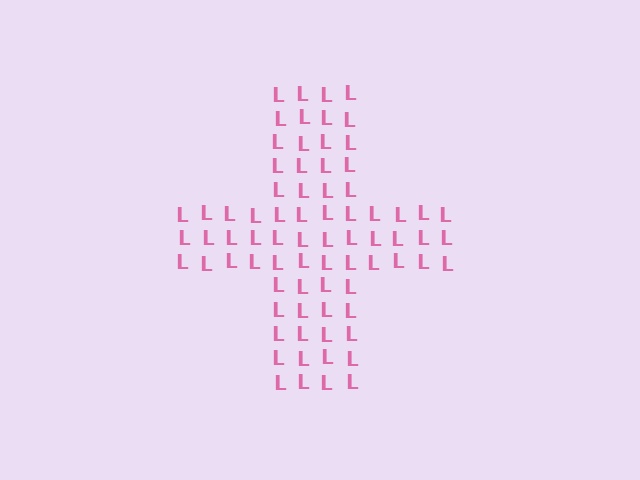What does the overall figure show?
The overall figure shows a cross.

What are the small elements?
The small elements are letter L's.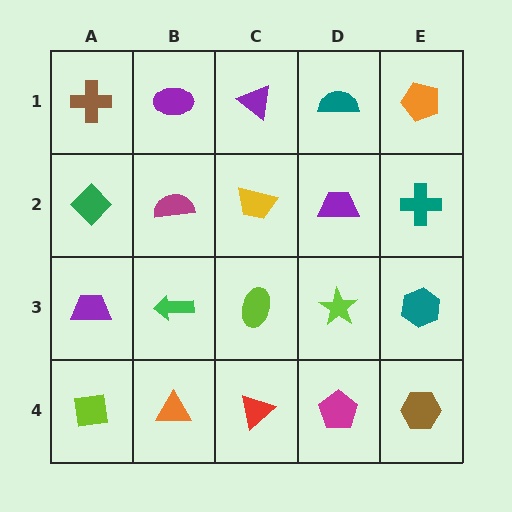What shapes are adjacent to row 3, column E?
A teal cross (row 2, column E), a brown hexagon (row 4, column E), a lime star (row 3, column D).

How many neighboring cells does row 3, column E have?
3.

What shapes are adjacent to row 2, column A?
A brown cross (row 1, column A), a purple trapezoid (row 3, column A), a magenta semicircle (row 2, column B).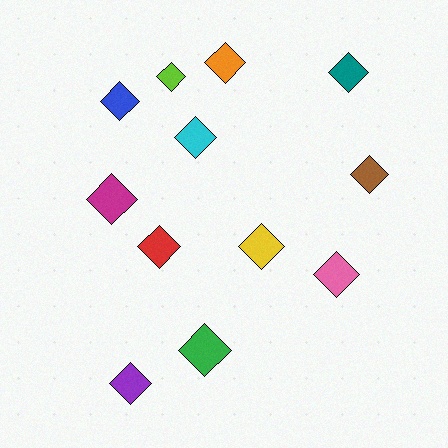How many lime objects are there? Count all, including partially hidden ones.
There is 1 lime object.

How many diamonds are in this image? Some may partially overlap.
There are 12 diamonds.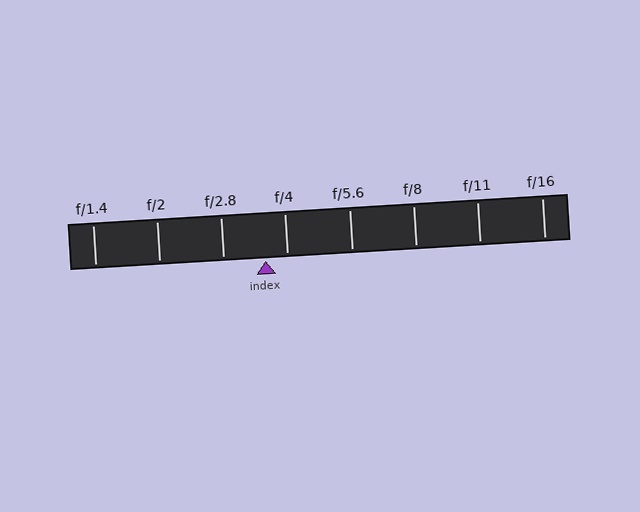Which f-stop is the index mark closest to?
The index mark is closest to f/4.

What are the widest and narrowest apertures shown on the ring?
The widest aperture shown is f/1.4 and the narrowest is f/16.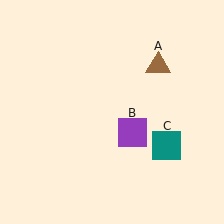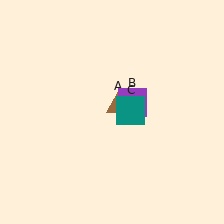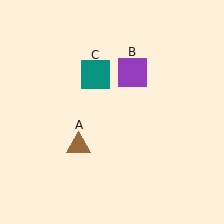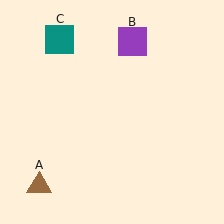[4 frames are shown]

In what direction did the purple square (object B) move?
The purple square (object B) moved up.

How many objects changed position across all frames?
3 objects changed position: brown triangle (object A), purple square (object B), teal square (object C).